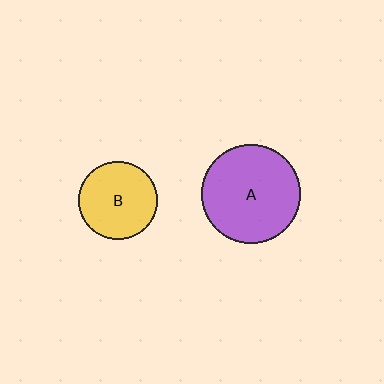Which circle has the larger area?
Circle A (purple).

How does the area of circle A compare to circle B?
Approximately 1.6 times.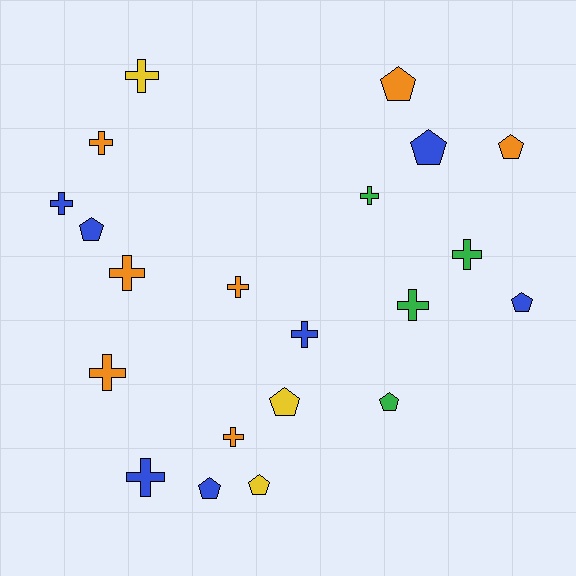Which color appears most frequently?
Orange, with 7 objects.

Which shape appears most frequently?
Cross, with 12 objects.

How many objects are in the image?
There are 21 objects.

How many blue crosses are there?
There are 3 blue crosses.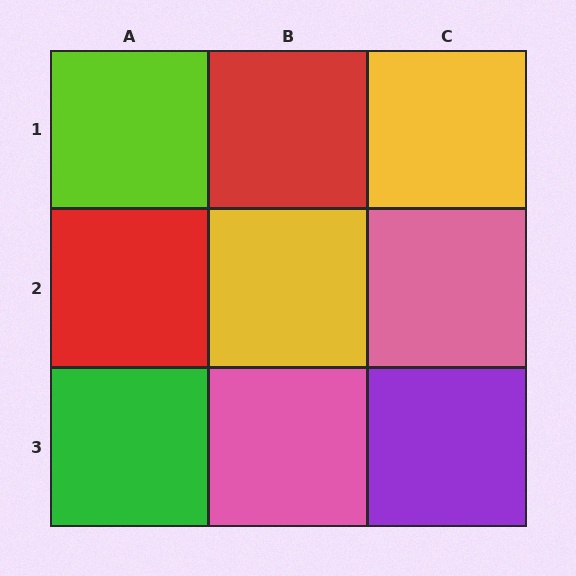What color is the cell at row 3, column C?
Purple.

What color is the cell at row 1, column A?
Lime.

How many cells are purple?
1 cell is purple.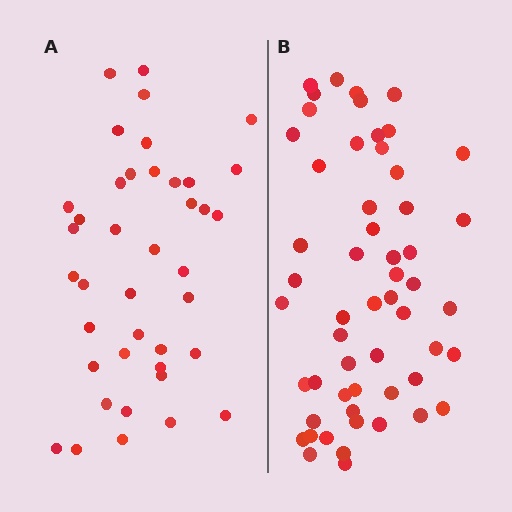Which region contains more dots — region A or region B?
Region B (the right region) has more dots.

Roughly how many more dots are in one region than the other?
Region B has approximately 15 more dots than region A.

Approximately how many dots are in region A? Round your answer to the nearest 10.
About 40 dots.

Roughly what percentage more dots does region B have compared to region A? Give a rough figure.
About 40% more.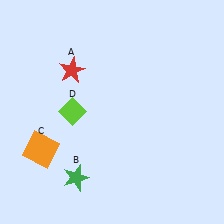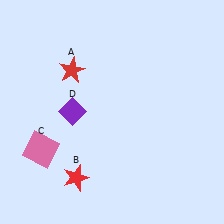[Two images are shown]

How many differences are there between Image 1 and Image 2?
There are 3 differences between the two images.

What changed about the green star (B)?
In Image 1, B is green. In Image 2, it changed to red.